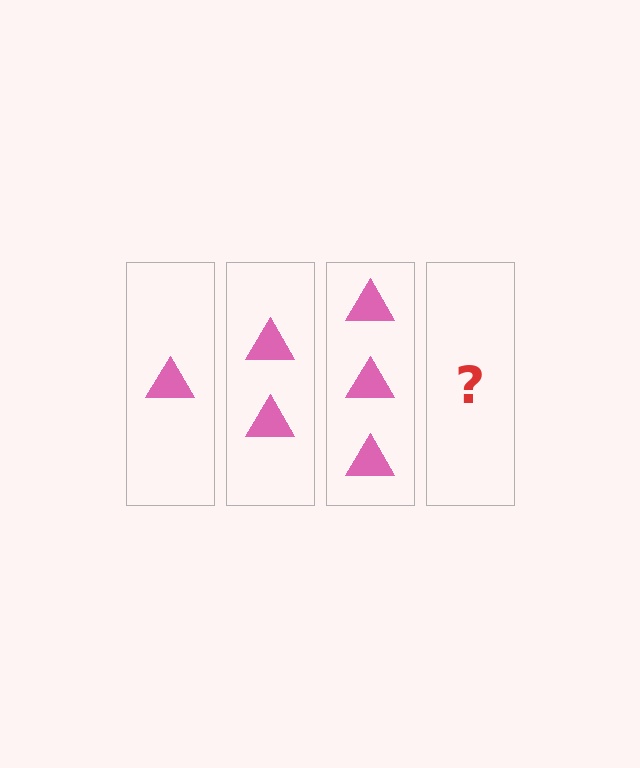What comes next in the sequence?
The next element should be 4 triangles.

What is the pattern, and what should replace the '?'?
The pattern is that each step adds one more triangle. The '?' should be 4 triangles.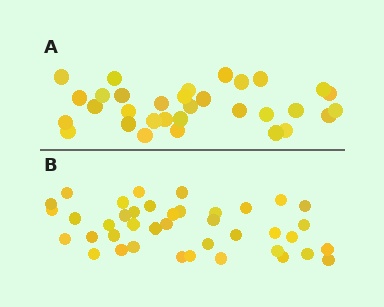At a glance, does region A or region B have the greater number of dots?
Region B (the bottom region) has more dots.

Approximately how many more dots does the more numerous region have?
Region B has roughly 8 or so more dots than region A.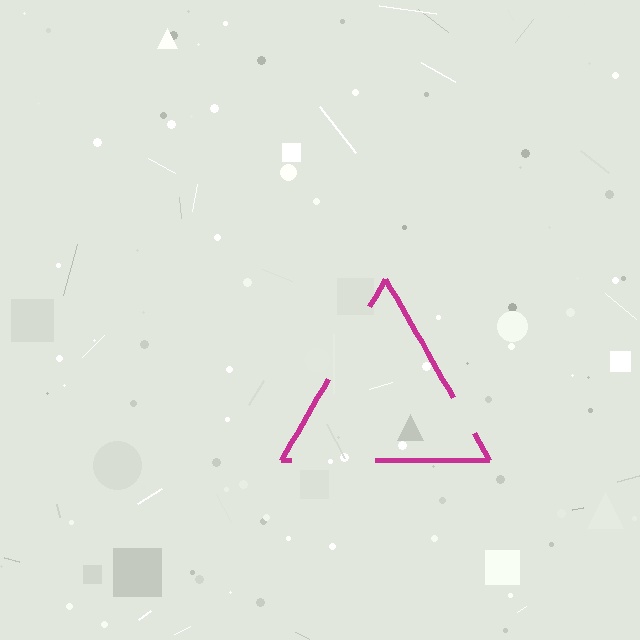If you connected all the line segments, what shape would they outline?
They would outline a triangle.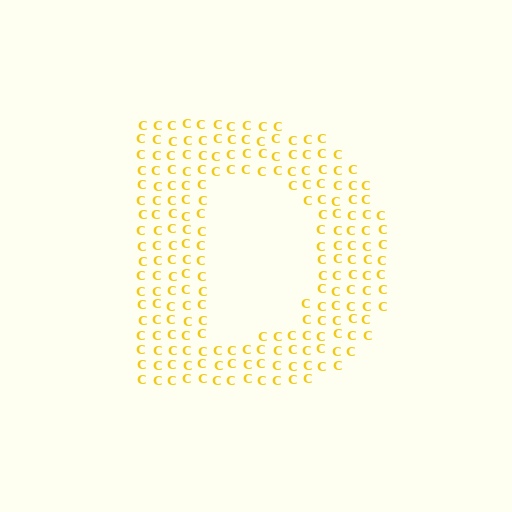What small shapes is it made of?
It is made of small letter C's.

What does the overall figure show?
The overall figure shows the letter D.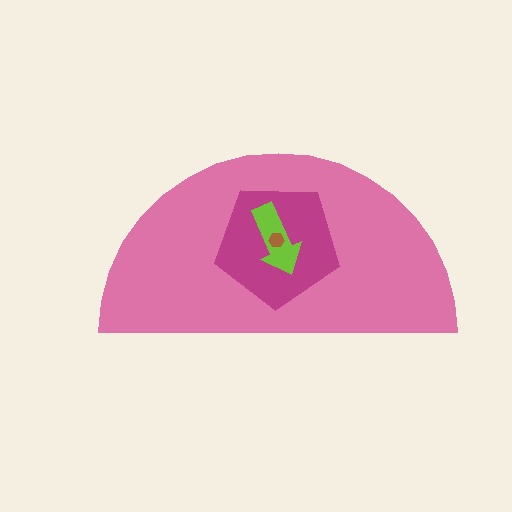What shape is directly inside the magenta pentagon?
The lime arrow.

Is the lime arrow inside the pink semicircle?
Yes.